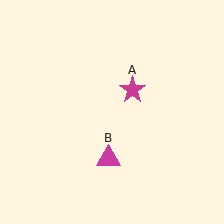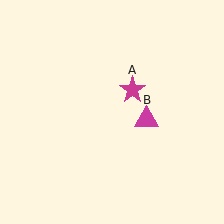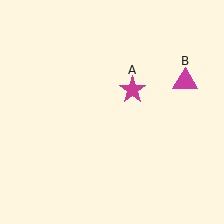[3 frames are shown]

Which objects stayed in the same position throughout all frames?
Magenta star (object A) remained stationary.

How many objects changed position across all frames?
1 object changed position: magenta triangle (object B).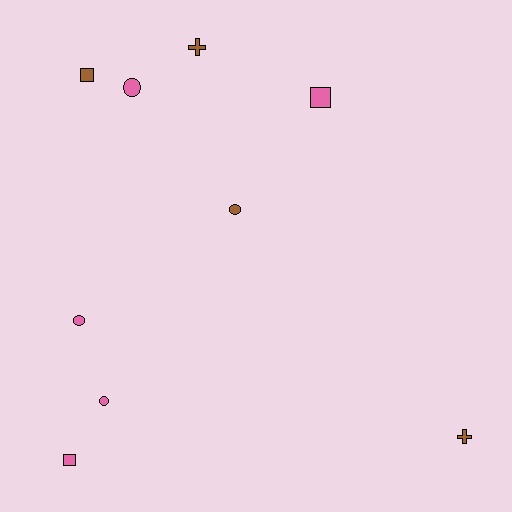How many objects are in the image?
There are 9 objects.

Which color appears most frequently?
Pink, with 5 objects.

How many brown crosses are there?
There are 2 brown crosses.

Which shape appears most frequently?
Circle, with 4 objects.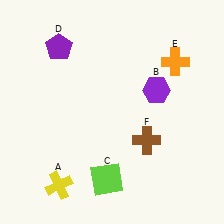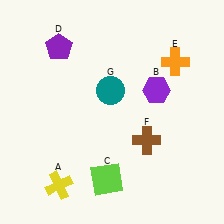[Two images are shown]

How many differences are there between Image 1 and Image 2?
There is 1 difference between the two images.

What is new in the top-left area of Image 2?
A teal circle (G) was added in the top-left area of Image 2.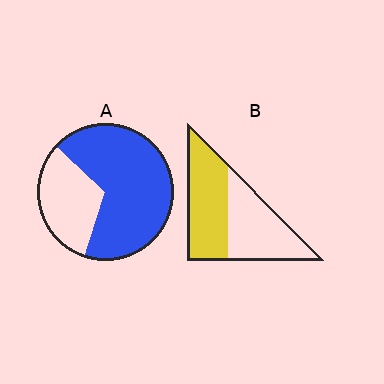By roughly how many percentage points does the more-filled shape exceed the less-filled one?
By roughly 20 percentage points (A over B).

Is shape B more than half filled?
Roughly half.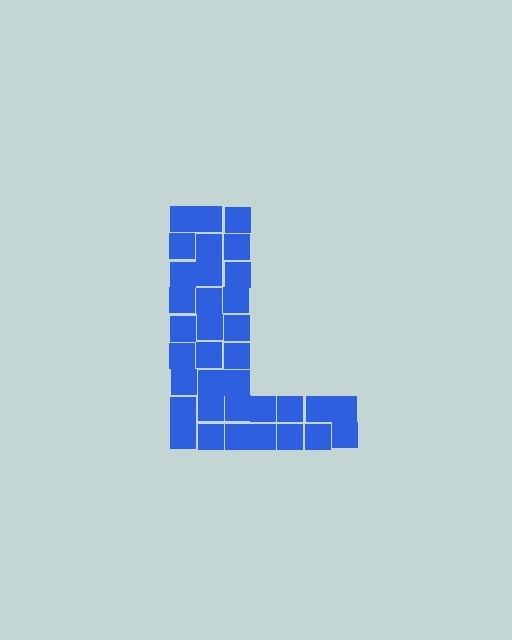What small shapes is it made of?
It is made of small squares.